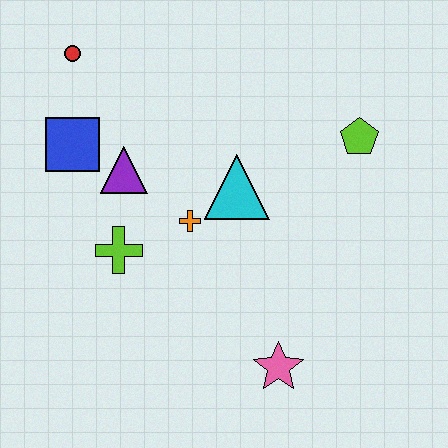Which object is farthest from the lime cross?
The lime pentagon is farthest from the lime cross.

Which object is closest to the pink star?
The orange cross is closest to the pink star.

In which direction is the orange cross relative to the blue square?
The orange cross is to the right of the blue square.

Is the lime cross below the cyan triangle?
Yes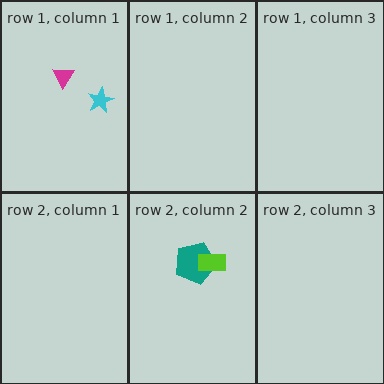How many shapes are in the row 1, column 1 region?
2.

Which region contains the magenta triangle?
The row 1, column 1 region.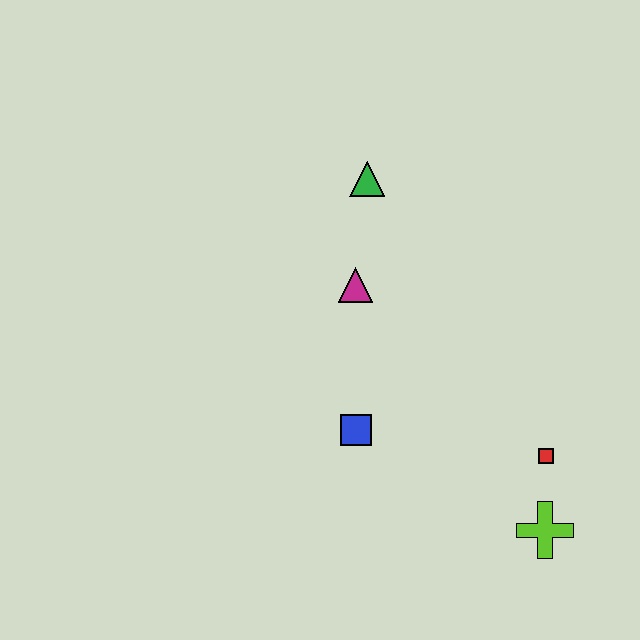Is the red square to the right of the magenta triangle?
Yes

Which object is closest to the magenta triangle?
The green triangle is closest to the magenta triangle.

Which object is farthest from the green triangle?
The lime cross is farthest from the green triangle.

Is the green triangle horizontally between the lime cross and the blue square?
Yes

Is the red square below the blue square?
Yes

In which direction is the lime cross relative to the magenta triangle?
The lime cross is below the magenta triangle.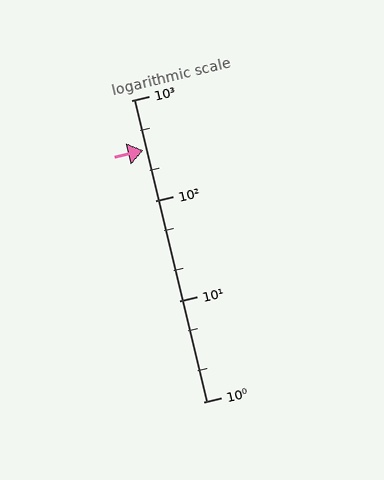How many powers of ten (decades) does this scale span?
The scale spans 3 decades, from 1 to 1000.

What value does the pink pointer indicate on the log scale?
The pointer indicates approximately 320.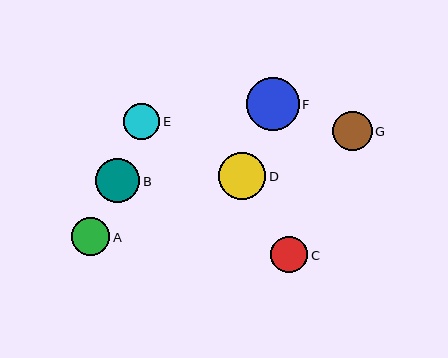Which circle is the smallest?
Circle E is the smallest with a size of approximately 36 pixels.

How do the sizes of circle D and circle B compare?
Circle D and circle B are approximately the same size.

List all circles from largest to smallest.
From largest to smallest: F, D, B, G, A, C, E.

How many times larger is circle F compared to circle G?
Circle F is approximately 1.3 times the size of circle G.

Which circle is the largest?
Circle F is the largest with a size of approximately 53 pixels.